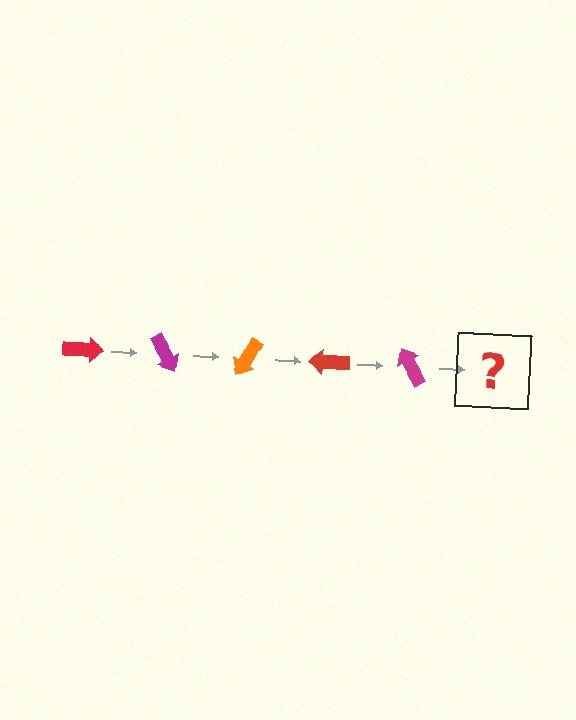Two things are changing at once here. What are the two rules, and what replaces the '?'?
The two rules are that it rotates 60 degrees each step and the color cycles through red, magenta, and orange. The '?' should be an orange arrow, rotated 300 degrees from the start.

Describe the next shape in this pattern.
It should be an orange arrow, rotated 300 degrees from the start.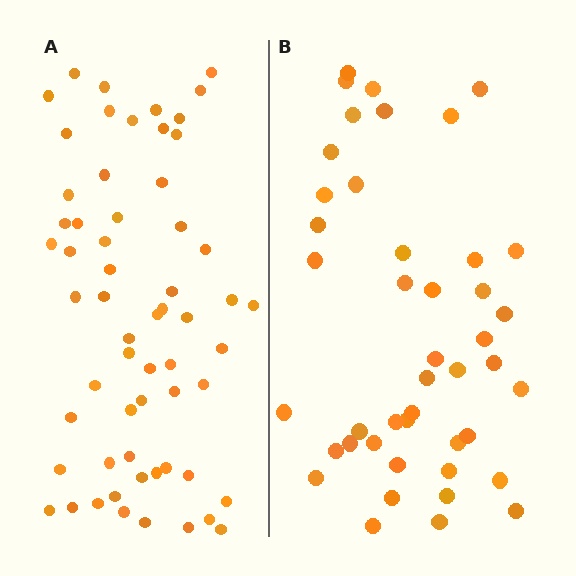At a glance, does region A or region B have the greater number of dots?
Region A (the left region) has more dots.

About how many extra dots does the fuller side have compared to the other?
Region A has approximately 15 more dots than region B.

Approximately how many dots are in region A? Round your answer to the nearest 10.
About 60 dots.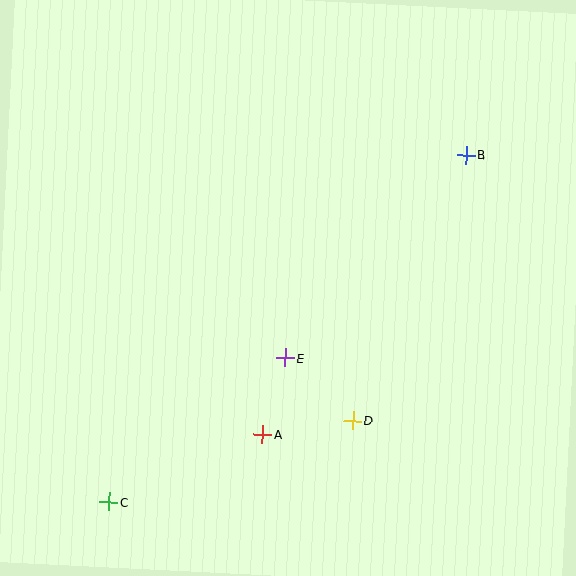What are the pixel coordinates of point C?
Point C is at (109, 502).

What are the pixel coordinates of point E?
Point E is at (285, 358).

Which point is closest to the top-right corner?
Point B is closest to the top-right corner.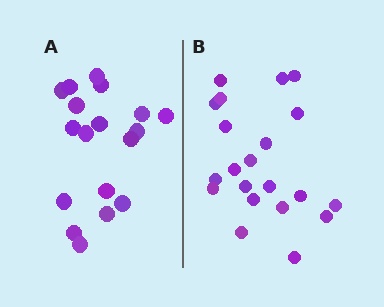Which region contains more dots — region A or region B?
Region B (the right region) has more dots.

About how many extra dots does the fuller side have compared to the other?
Region B has just a few more — roughly 2 or 3 more dots than region A.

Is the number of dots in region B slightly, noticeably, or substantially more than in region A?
Region B has only slightly more — the two regions are fairly close. The ratio is roughly 1.2 to 1.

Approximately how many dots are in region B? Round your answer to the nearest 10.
About 20 dots. (The exact count is 21, which rounds to 20.)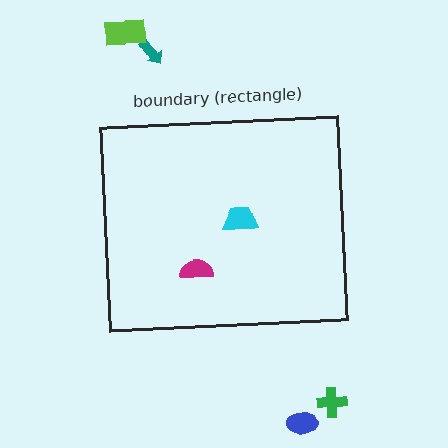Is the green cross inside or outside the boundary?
Outside.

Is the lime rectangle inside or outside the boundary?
Outside.